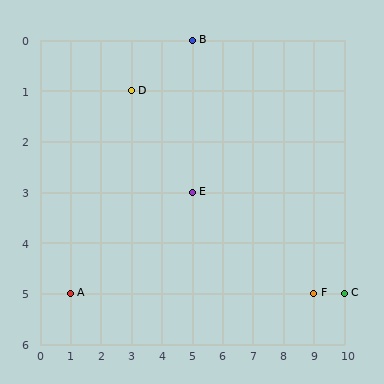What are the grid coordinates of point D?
Point D is at grid coordinates (3, 1).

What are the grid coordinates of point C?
Point C is at grid coordinates (10, 5).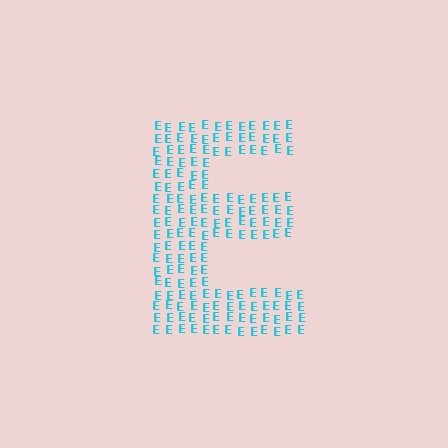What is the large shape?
The large shape is the letter E.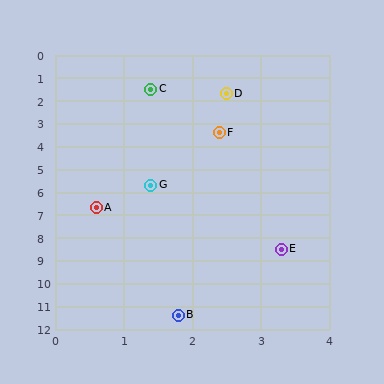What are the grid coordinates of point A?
Point A is at approximately (0.6, 6.7).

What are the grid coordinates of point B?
Point B is at approximately (1.8, 11.4).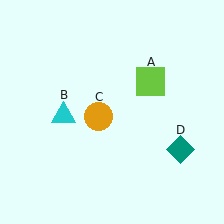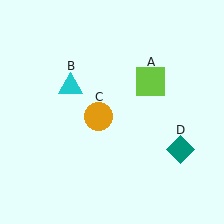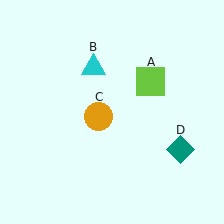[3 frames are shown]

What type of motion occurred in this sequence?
The cyan triangle (object B) rotated clockwise around the center of the scene.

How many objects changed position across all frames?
1 object changed position: cyan triangle (object B).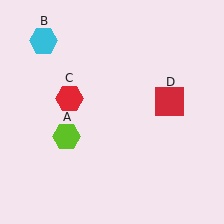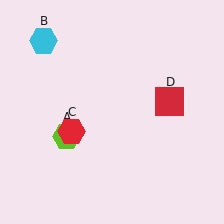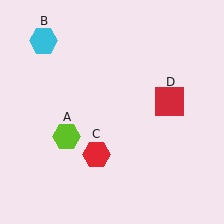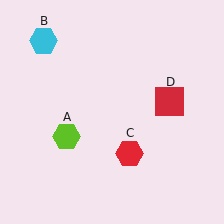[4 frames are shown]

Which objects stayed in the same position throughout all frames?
Lime hexagon (object A) and cyan hexagon (object B) and red square (object D) remained stationary.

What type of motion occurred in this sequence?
The red hexagon (object C) rotated counterclockwise around the center of the scene.